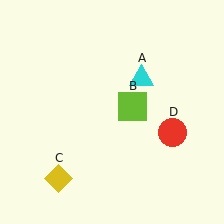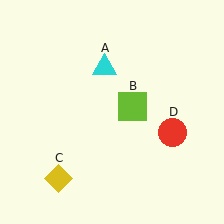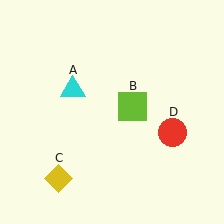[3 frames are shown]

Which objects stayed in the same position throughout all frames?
Lime square (object B) and yellow diamond (object C) and red circle (object D) remained stationary.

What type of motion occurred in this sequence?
The cyan triangle (object A) rotated counterclockwise around the center of the scene.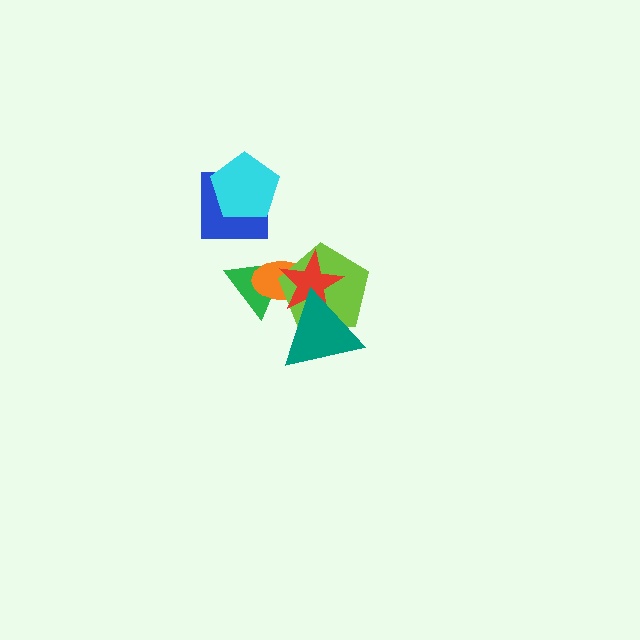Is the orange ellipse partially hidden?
Yes, it is partially covered by another shape.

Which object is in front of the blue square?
The cyan pentagon is in front of the blue square.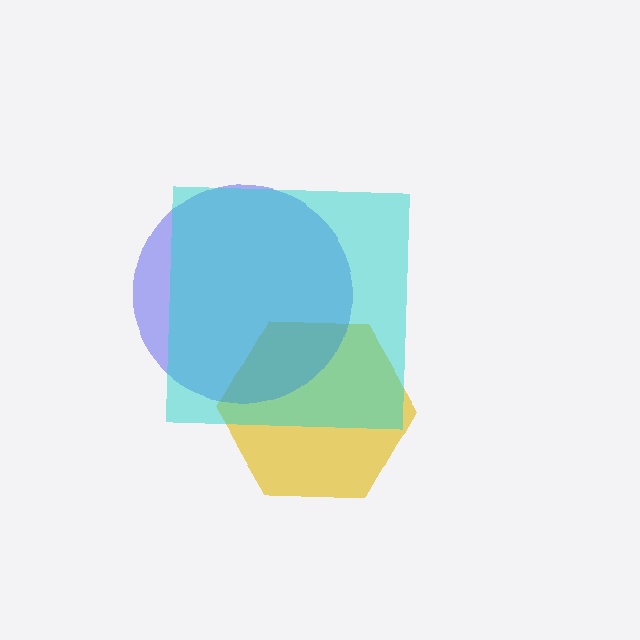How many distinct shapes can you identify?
There are 3 distinct shapes: a yellow hexagon, a blue circle, a cyan square.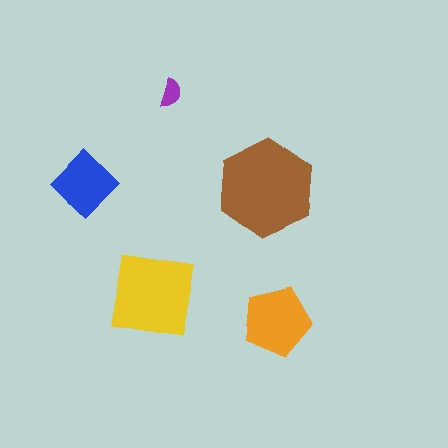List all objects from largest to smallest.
The brown hexagon, the yellow square, the orange pentagon, the blue diamond, the purple semicircle.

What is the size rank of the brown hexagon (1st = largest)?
1st.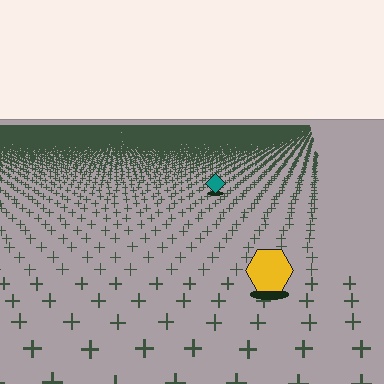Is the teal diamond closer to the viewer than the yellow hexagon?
No. The yellow hexagon is closer — you can tell from the texture gradient: the ground texture is coarser near it.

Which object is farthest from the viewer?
The teal diamond is farthest from the viewer. It appears smaller and the ground texture around it is denser.